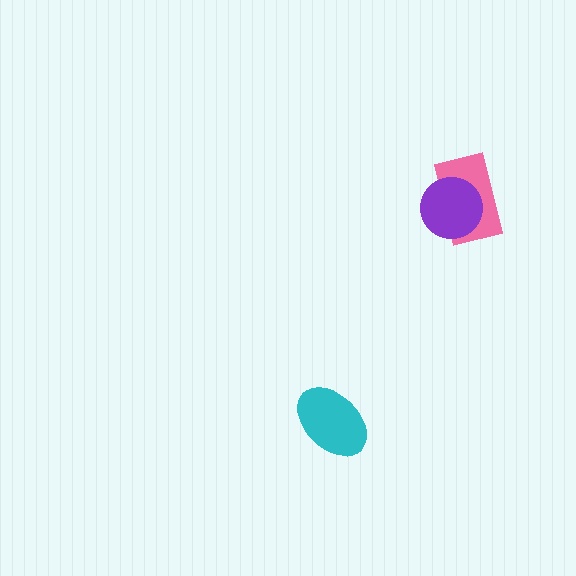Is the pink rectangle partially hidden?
Yes, it is partially covered by another shape.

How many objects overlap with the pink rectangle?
1 object overlaps with the pink rectangle.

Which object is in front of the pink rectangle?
The purple circle is in front of the pink rectangle.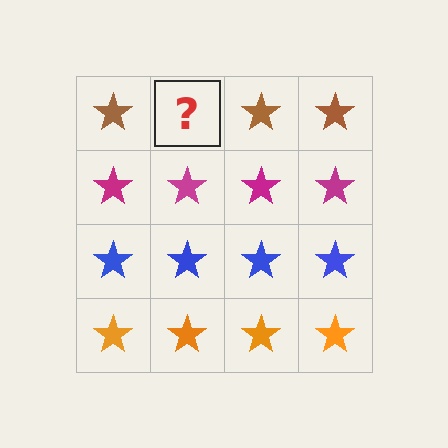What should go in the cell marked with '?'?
The missing cell should contain a brown star.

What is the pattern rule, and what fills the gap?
The rule is that each row has a consistent color. The gap should be filled with a brown star.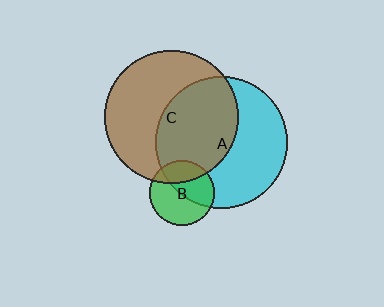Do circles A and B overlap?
Yes.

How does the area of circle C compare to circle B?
Approximately 4.3 times.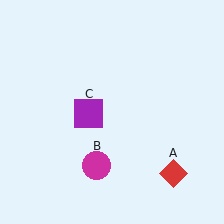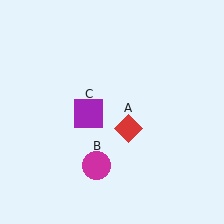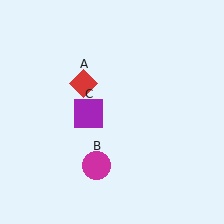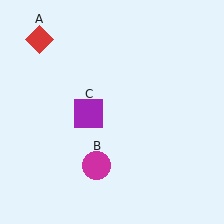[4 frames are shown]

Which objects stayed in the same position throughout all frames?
Magenta circle (object B) and purple square (object C) remained stationary.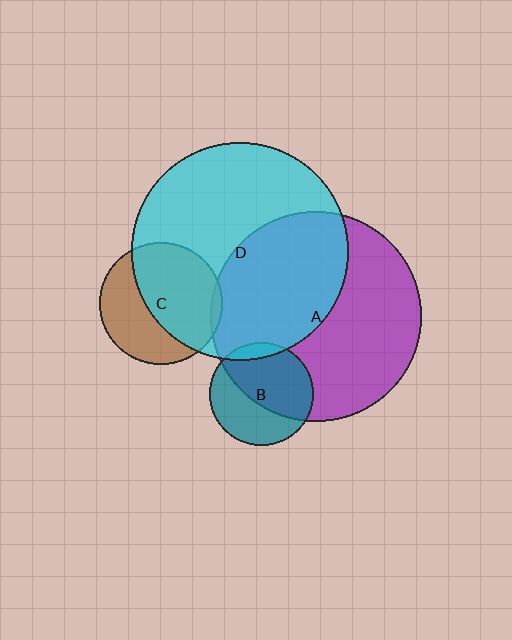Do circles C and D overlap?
Yes.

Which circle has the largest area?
Circle D (cyan).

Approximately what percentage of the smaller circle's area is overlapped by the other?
Approximately 60%.